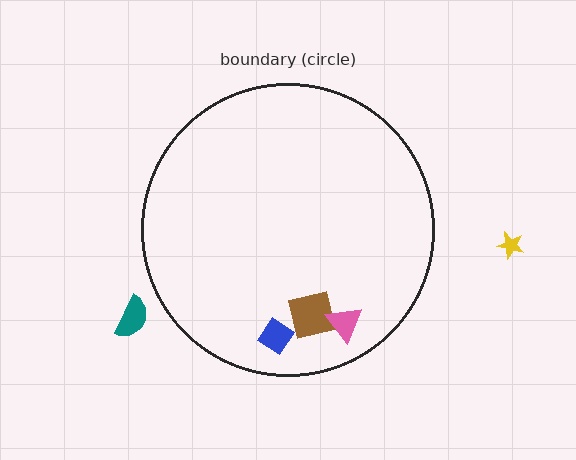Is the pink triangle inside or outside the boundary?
Inside.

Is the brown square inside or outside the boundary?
Inside.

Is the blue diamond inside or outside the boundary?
Inside.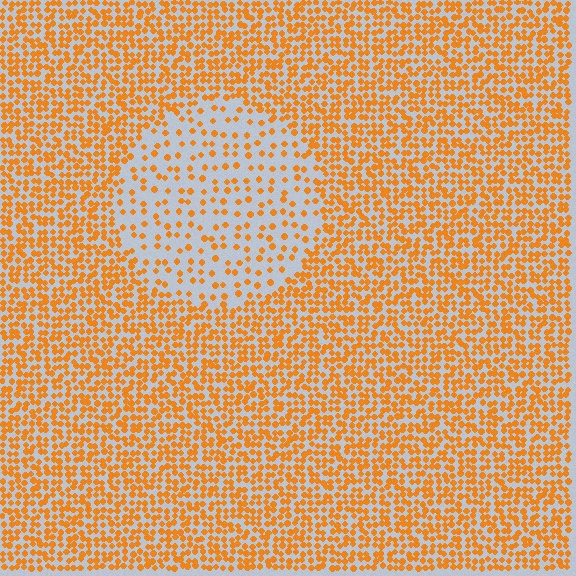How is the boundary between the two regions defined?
The boundary is defined by a change in element density (approximately 2.6x ratio). All elements are the same color, size, and shape.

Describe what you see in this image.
The image contains small orange elements arranged at two different densities. A circle-shaped region is visible where the elements are less densely packed than the surrounding area.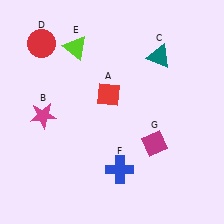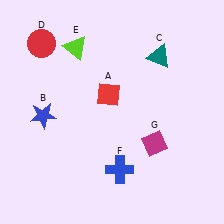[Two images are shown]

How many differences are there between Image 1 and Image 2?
There is 1 difference between the two images.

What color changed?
The star (B) changed from magenta in Image 1 to blue in Image 2.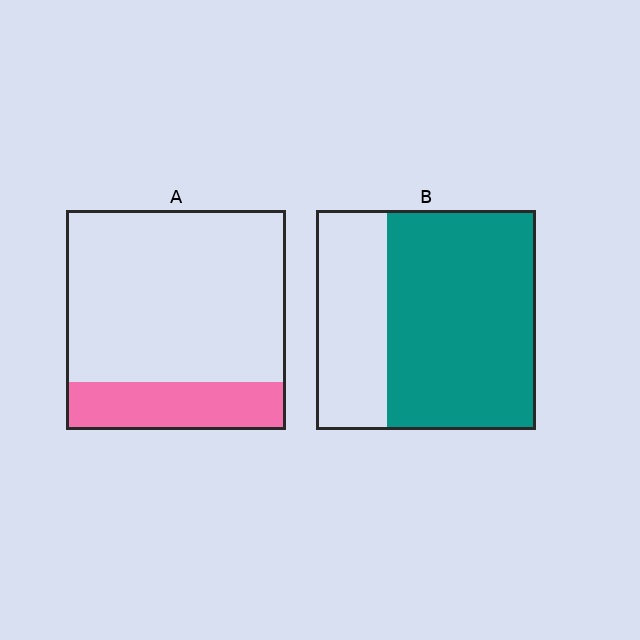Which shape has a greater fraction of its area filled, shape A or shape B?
Shape B.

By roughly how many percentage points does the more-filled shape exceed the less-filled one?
By roughly 45 percentage points (B over A).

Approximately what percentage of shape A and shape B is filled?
A is approximately 20% and B is approximately 70%.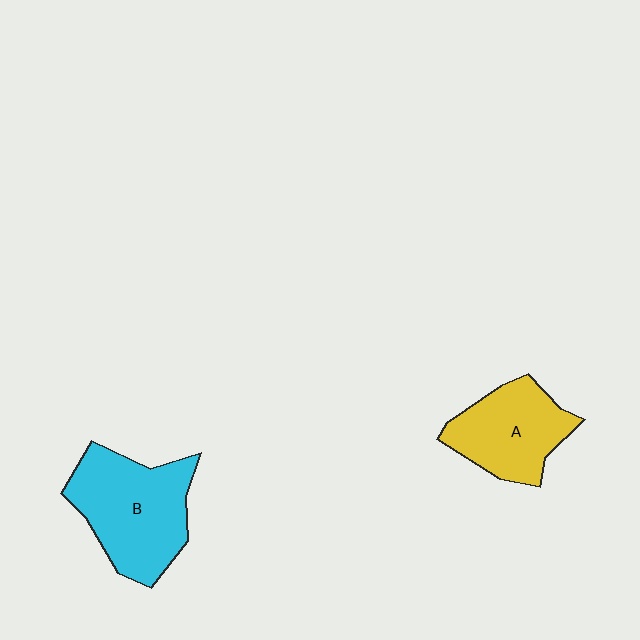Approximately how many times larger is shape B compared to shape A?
Approximately 1.3 times.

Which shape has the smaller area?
Shape A (yellow).